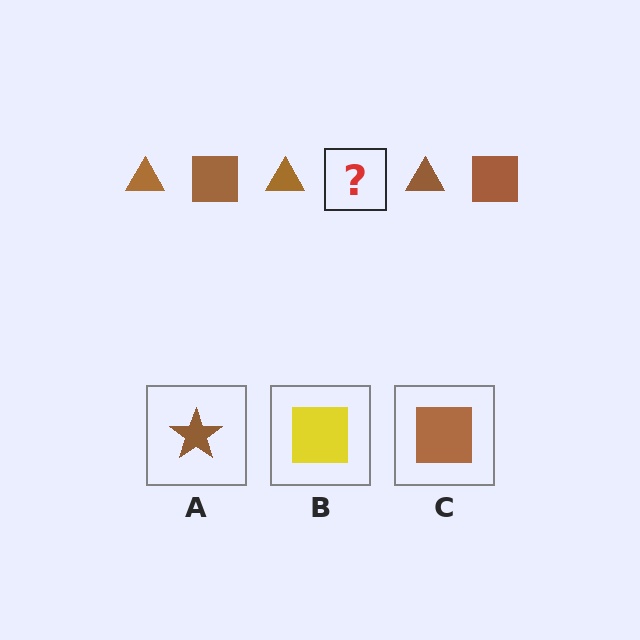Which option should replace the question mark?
Option C.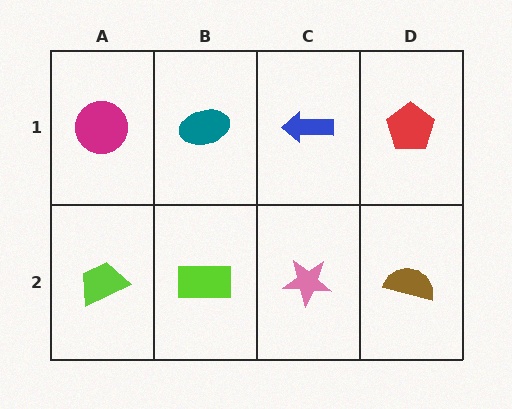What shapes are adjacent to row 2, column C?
A blue arrow (row 1, column C), a lime rectangle (row 2, column B), a brown semicircle (row 2, column D).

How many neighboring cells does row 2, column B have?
3.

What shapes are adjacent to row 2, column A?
A magenta circle (row 1, column A), a lime rectangle (row 2, column B).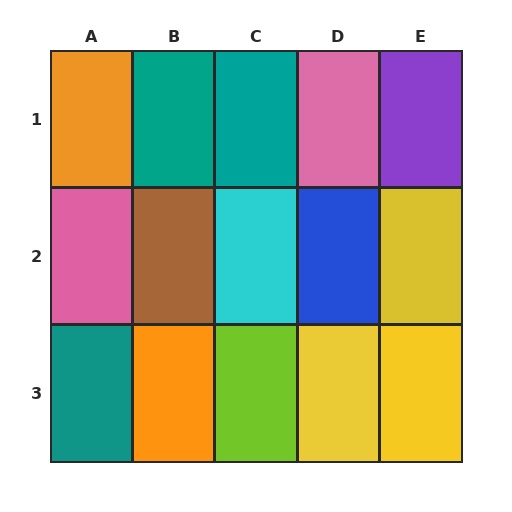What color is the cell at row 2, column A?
Pink.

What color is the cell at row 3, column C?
Lime.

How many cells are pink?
2 cells are pink.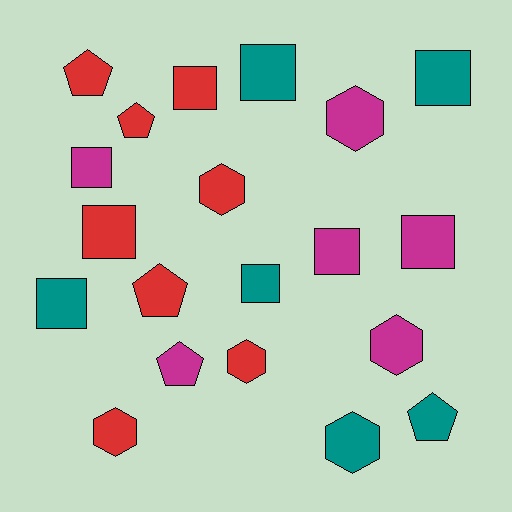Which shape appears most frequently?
Square, with 9 objects.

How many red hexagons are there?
There are 3 red hexagons.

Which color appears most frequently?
Red, with 8 objects.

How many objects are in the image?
There are 20 objects.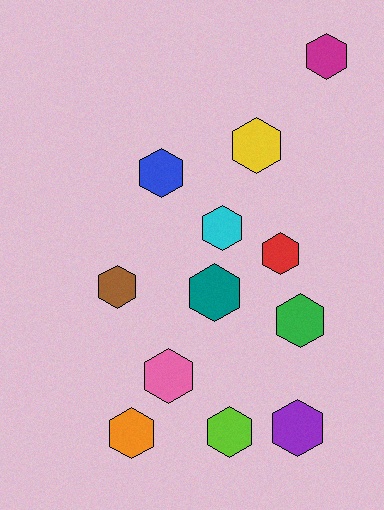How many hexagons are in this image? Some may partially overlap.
There are 12 hexagons.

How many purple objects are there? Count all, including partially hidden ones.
There is 1 purple object.